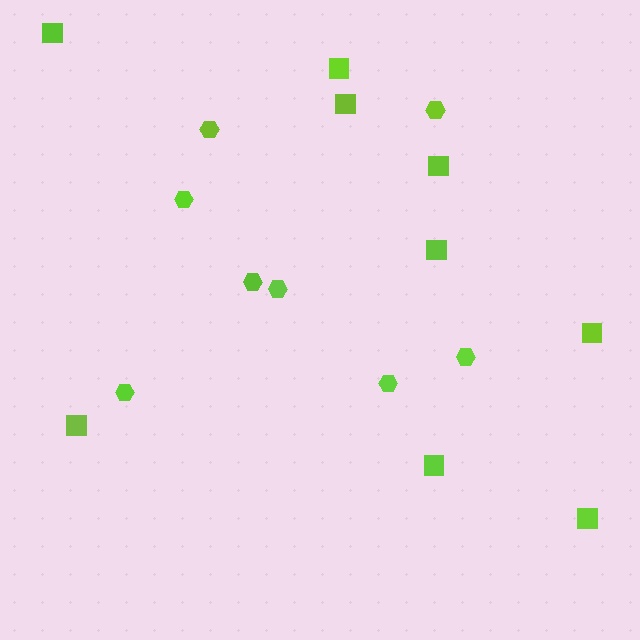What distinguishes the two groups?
There are 2 groups: one group of squares (9) and one group of hexagons (8).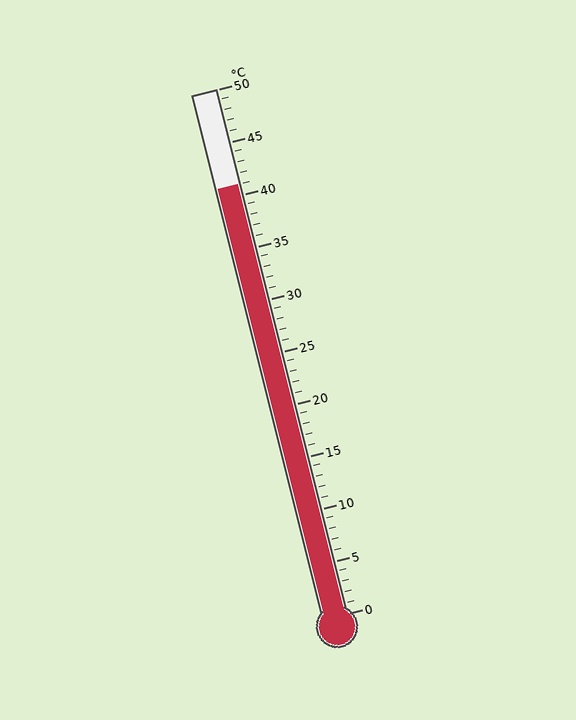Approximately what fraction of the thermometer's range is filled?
The thermometer is filled to approximately 80% of its range.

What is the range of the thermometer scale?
The thermometer scale ranges from 0°C to 50°C.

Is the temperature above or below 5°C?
The temperature is above 5°C.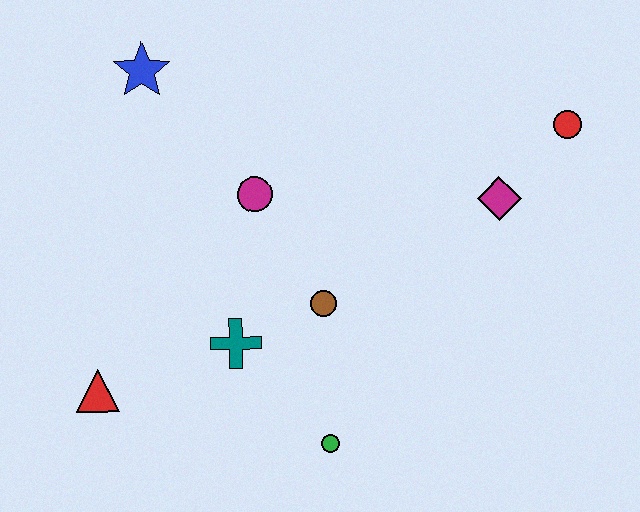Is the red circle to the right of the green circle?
Yes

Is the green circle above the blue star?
No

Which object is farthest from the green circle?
The blue star is farthest from the green circle.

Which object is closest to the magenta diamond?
The red circle is closest to the magenta diamond.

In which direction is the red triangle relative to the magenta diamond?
The red triangle is to the left of the magenta diamond.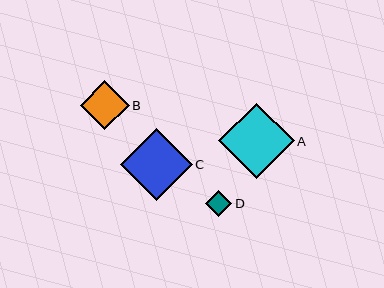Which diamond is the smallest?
Diamond D is the smallest with a size of approximately 26 pixels.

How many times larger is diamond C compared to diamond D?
Diamond C is approximately 2.8 times the size of diamond D.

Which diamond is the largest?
Diamond A is the largest with a size of approximately 75 pixels.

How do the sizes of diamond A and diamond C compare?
Diamond A and diamond C are approximately the same size.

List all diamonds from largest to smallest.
From largest to smallest: A, C, B, D.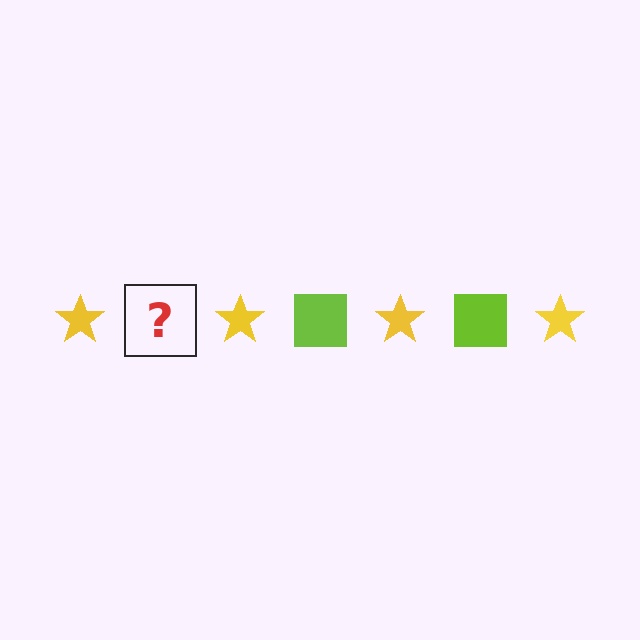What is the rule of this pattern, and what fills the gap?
The rule is that the pattern alternates between yellow star and lime square. The gap should be filled with a lime square.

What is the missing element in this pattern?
The missing element is a lime square.